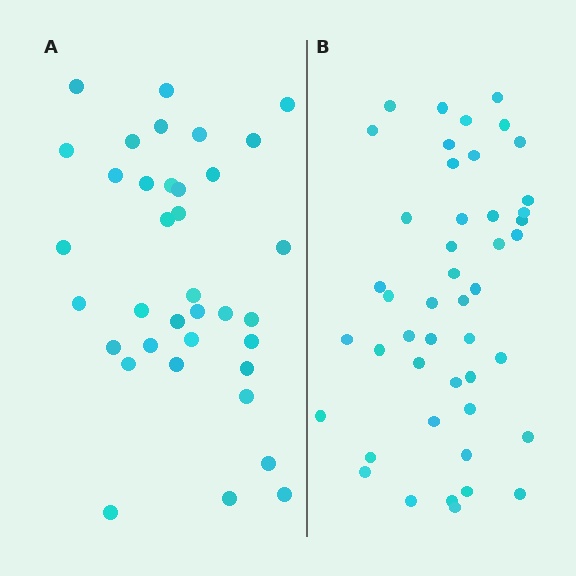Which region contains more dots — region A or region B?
Region B (the right region) has more dots.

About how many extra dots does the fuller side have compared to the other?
Region B has roughly 10 or so more dots than region A.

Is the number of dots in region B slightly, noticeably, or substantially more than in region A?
Region B has noticeably more, but not dramatically so. The ratio is roughly 1.3 to 1.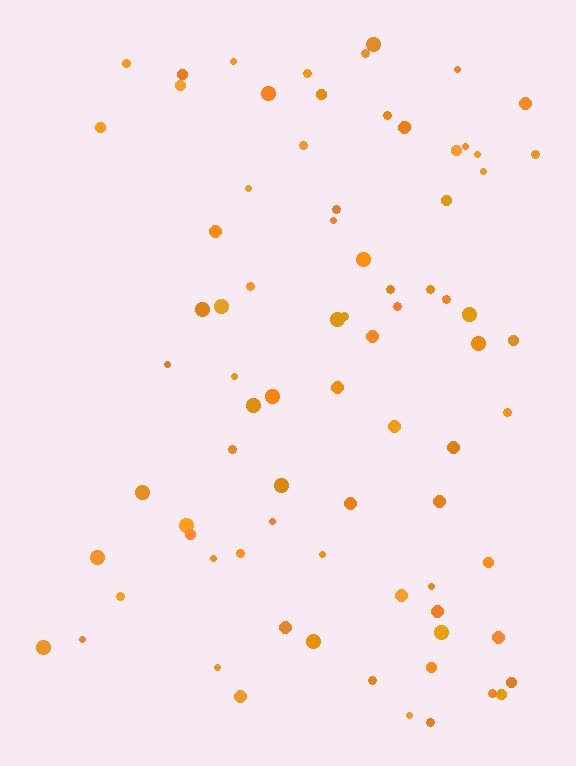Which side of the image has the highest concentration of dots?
The right.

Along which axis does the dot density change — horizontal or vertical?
Horizontal.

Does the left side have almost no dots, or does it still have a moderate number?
Still a moderate number, just noticeably fewer than the right.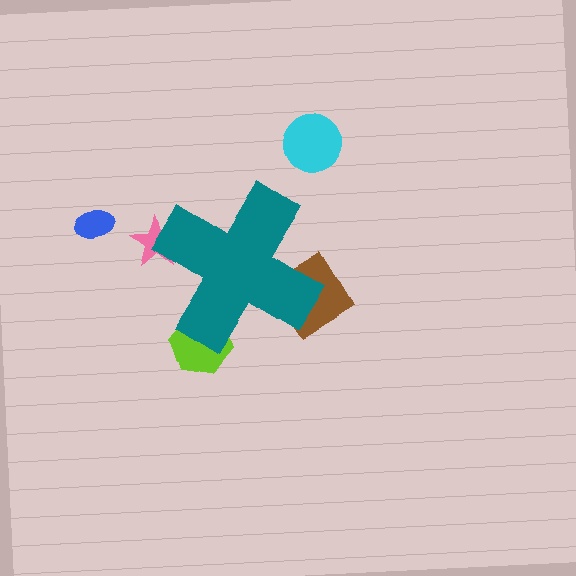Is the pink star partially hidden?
Yes, the pink star is partially hidden behind the teal cross.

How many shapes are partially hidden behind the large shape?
3 shapes are partially hidden.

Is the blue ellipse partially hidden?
No, the blue ellipse is fully visible.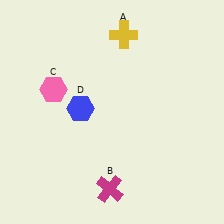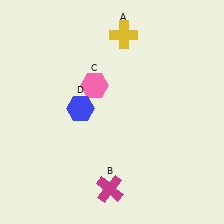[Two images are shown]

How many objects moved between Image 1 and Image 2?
1 object moved between the two images.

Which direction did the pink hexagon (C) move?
The pink hexagon (C) moved right.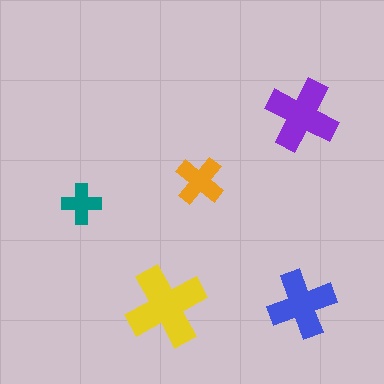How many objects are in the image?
There are 5 objects in the image.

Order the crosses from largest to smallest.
the yellow one, the purple one, the blue one, the orange one, the teal one.